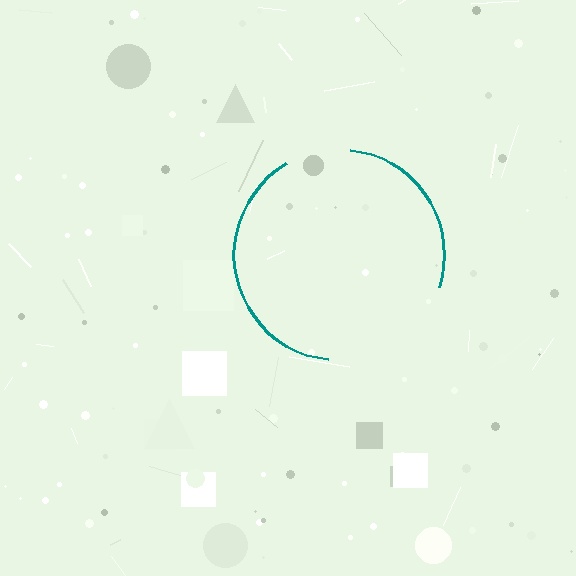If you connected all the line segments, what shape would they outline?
They would outline a circle.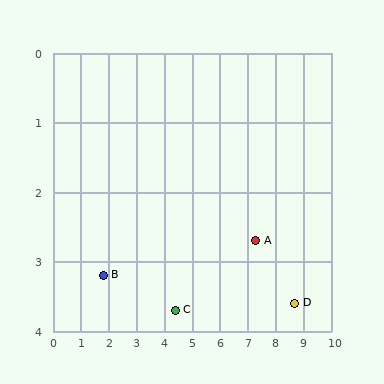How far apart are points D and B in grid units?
Points D and B are about 6.9 grid units apart.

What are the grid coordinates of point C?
Point C is at approximately (4.4, 3.7).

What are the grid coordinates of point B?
Point B is at approximately (1.8, 3.2).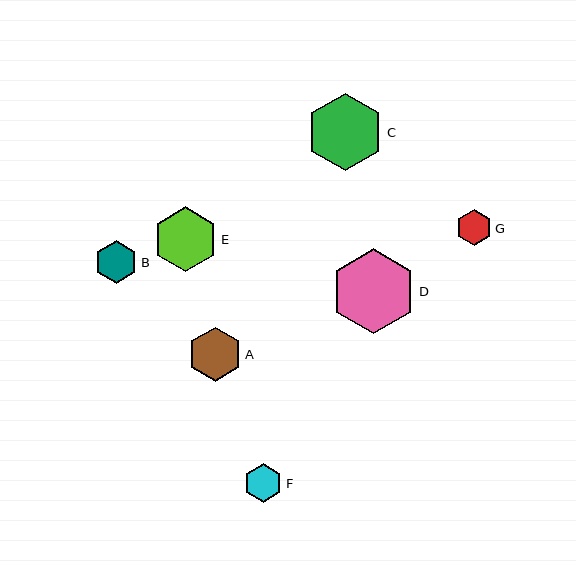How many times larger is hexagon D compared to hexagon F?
Hexagon D is approximately 2.2 times the size of hexagon F.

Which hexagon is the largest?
Hexagon D is the largest with a size of approximately 85 pixels.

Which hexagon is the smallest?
Hexagon G is the smallest with a size of approximately 36 pixels.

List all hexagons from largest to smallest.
From largest to smallest: D, C, E, A, B, F, G.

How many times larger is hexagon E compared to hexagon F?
Hexagon E is approximately 1.7 times the size of hexagon F.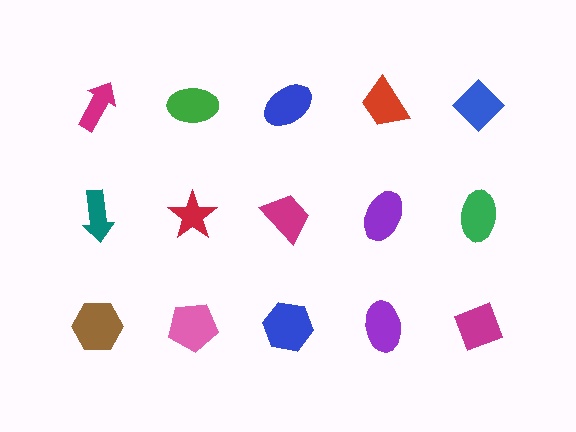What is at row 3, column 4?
A purple ellipse.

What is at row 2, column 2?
A red star.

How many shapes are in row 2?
5 shapes.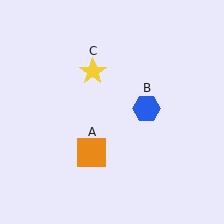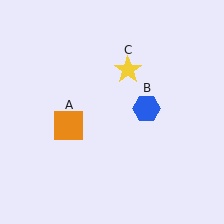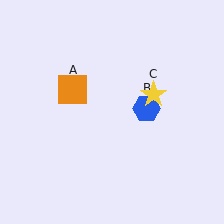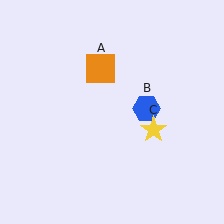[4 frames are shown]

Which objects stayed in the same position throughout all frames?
Blue hexagon (object B) remained stationary.